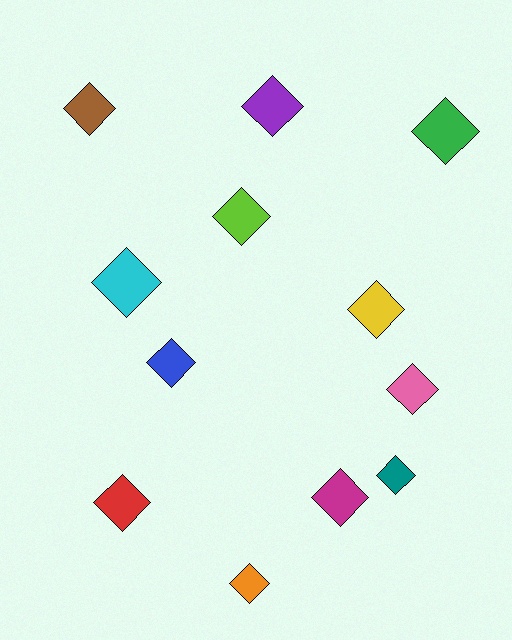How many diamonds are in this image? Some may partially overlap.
There are 12 diamonds.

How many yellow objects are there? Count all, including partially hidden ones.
There is 1 yellow object.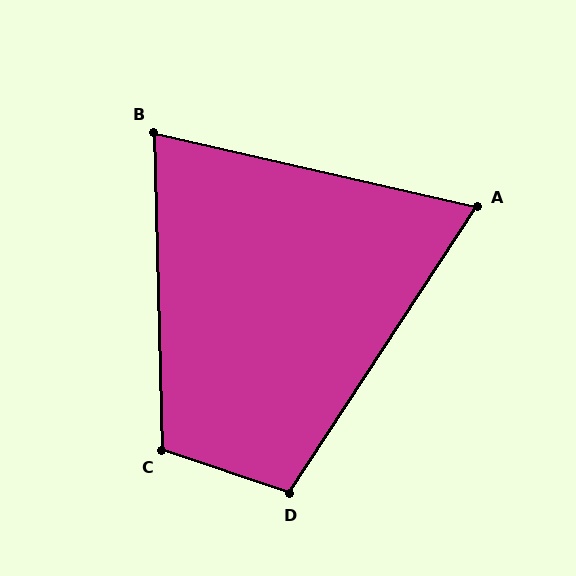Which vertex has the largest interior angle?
C, at approximately 110 degrees.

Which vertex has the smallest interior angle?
A, at approximately 70 degrees.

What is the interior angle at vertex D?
Approximately 105 degrees (obtuse).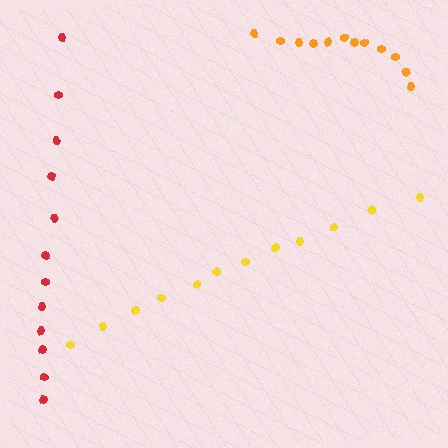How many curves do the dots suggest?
There are 3 distinct paths.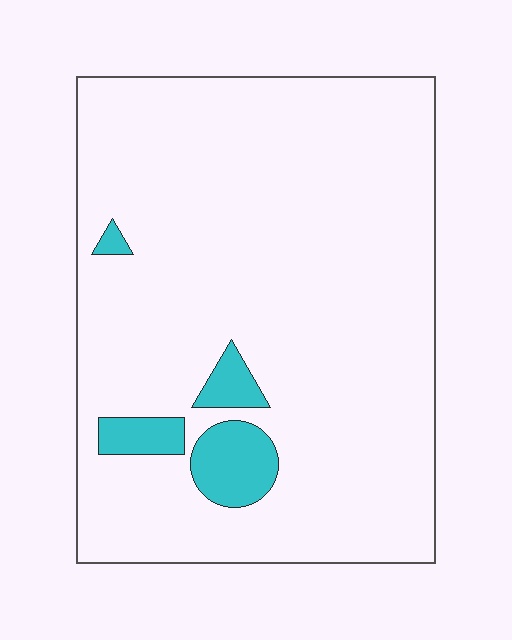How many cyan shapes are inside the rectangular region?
4.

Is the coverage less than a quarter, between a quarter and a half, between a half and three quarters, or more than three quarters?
Less than a quarter.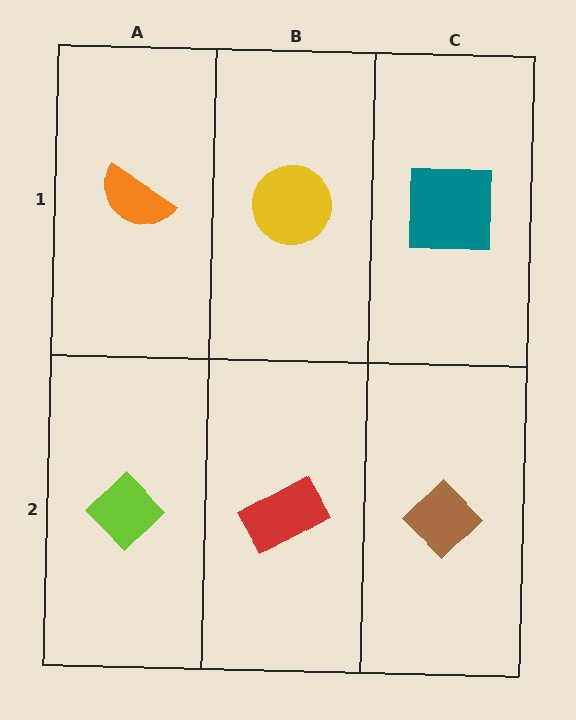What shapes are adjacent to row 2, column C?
A teal square (row 1, column C), a red rectangle (row 2, column B).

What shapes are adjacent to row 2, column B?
A yellow circle (row 1, column B), a lime diamond (row 2, column A), a brown diamond (row 2, column C).